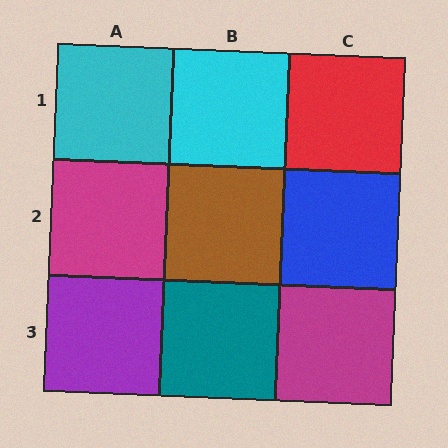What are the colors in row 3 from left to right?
Purple, teal, magenta.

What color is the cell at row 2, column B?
Brown.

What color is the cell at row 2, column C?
Blue.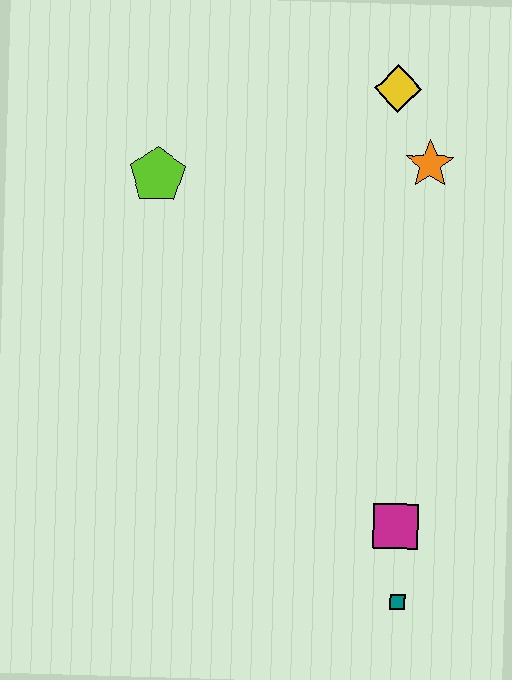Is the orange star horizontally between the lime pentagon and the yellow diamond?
No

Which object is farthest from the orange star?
The teal square is farthest from the orange star.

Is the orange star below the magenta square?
No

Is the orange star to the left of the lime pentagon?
No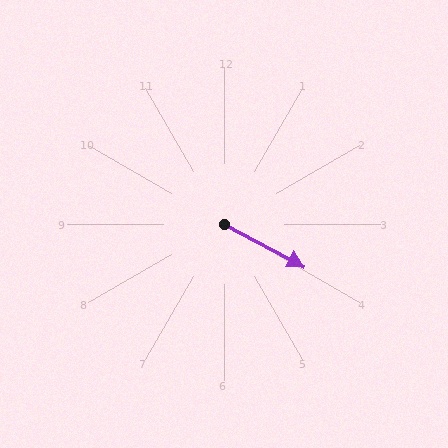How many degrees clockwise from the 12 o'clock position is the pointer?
Approximately 118 degrees.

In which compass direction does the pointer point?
Southeast.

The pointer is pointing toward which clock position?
Roughly 4 o'clock.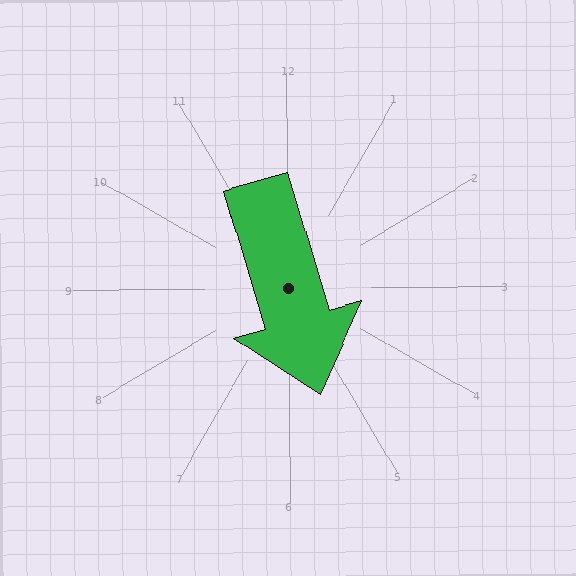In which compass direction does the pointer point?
South.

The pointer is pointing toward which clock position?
Roughly 5 o'clock.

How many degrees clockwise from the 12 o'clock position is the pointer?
Approximately 164 degrees.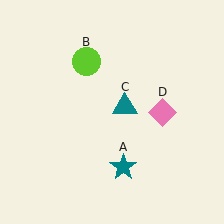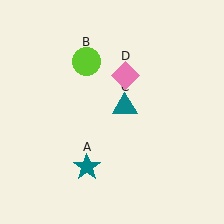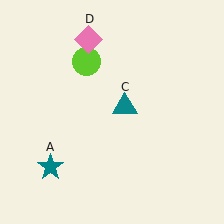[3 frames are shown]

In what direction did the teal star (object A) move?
The teal star (object A) moved left.